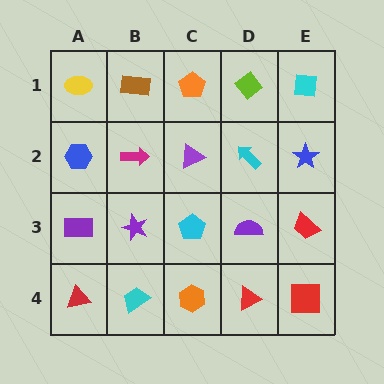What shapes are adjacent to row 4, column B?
A purple star (row 3, column B), a red triangle (row 4, column A), an orange hexagon (row 4, column C).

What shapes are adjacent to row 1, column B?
A magenta arrow (row 2, column B), a yellow ellipse (row 1, column A), an orange pentagon (row 1, column C).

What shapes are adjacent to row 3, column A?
A blue hexagon (row 2, column A), a red triangle (row 4, column A), a purple star (row 3, column B).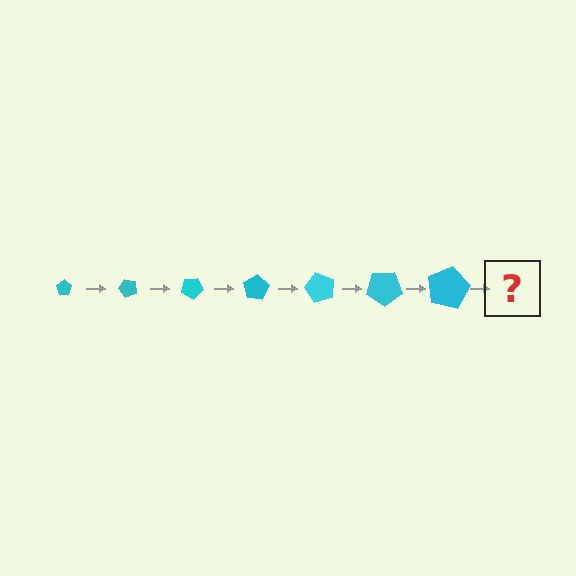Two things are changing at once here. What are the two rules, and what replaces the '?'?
The two rules are that the pentagon grows larger each step and it rotates 50 degrees each step. The '?' should be a pentagon, larger than the previous one and rotated 350 degrees from the start.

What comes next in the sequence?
The next element should be a pentagon, larger than the previous one and rotated 350 degrees from the start.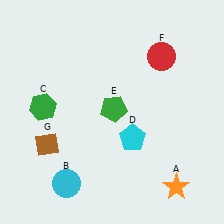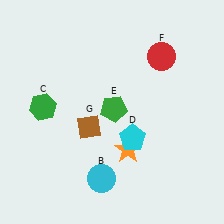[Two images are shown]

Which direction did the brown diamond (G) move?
The brown diamond (G) moved right.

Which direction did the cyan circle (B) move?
The cyan circle (B) moved right.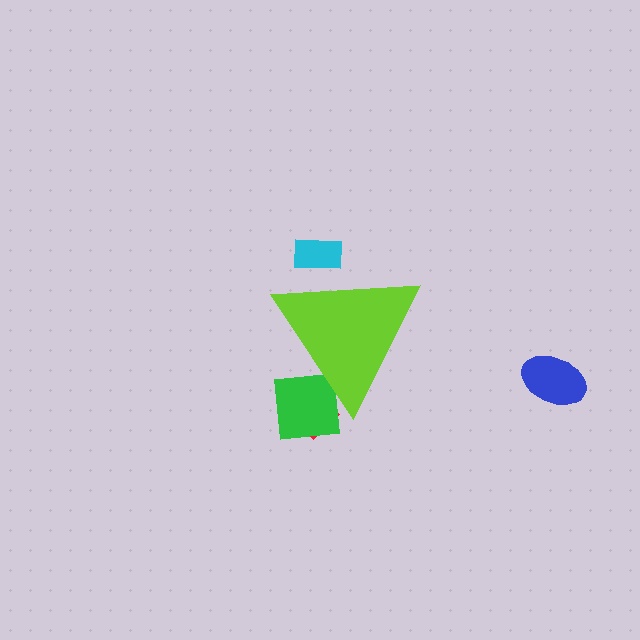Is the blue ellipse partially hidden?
No, the blue ellipse is fully visible.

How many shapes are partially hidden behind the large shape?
3 shapes are partially hidden.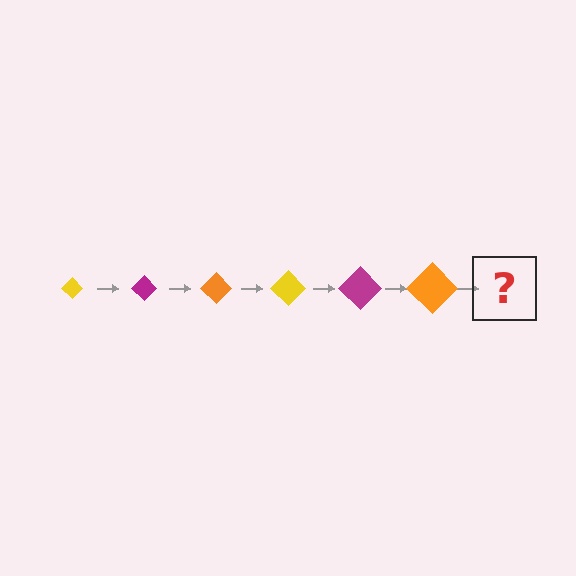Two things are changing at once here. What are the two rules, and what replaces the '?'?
The two rules are that the diamond grows larger each step and the color cycles through yellow, magenta, and orange. The '?' should be a yellow diamond, larger than the previous one.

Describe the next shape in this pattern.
It should be a yellow diamond, larger than the previous one.